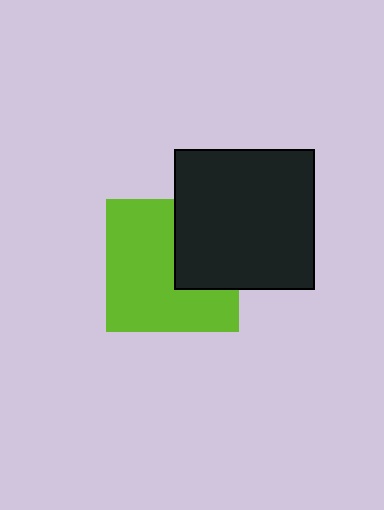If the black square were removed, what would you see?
You would see the complete lime square.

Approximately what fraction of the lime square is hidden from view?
Roughly 34% of the lime square is hidden behind the black square.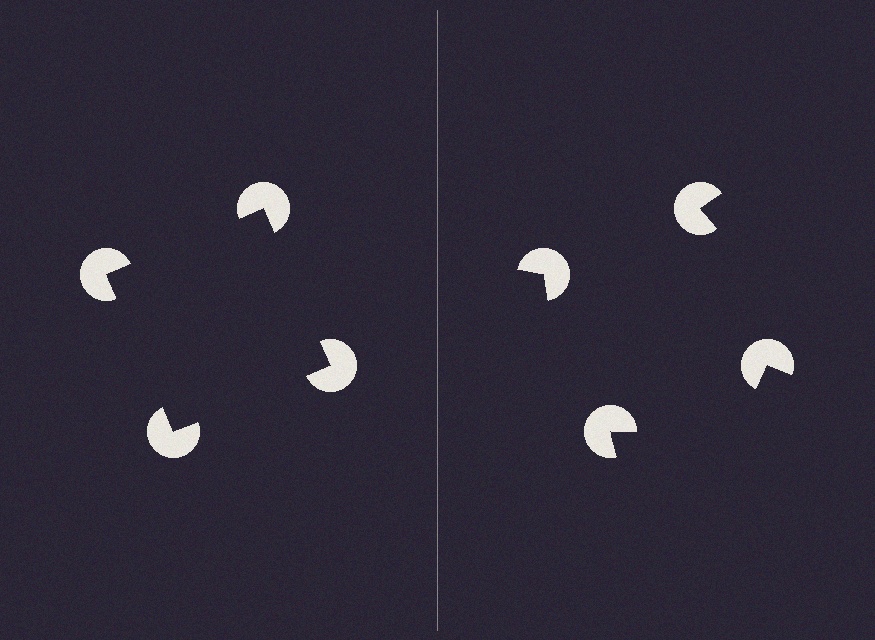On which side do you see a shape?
An illusory square appears on the left side. On the right side the wedge cuts are rotated, so no coherent shape forms.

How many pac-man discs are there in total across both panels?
8 — 4 on each side.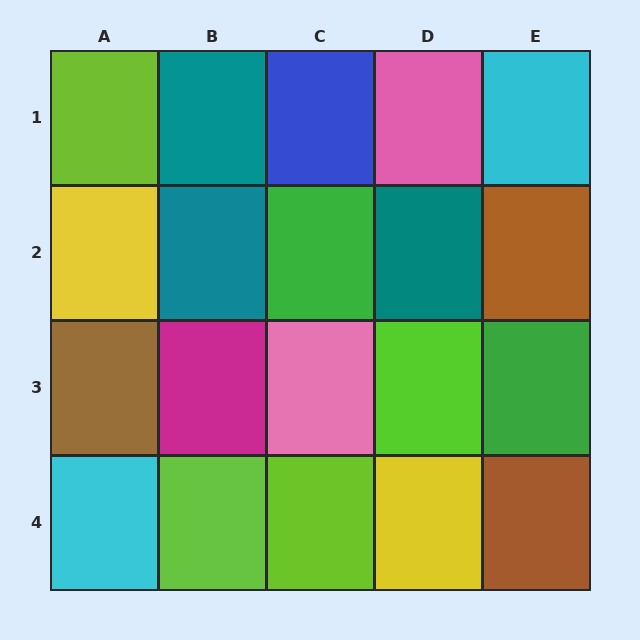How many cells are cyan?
2 cells are cyan.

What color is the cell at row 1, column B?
Teal.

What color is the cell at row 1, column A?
Lime.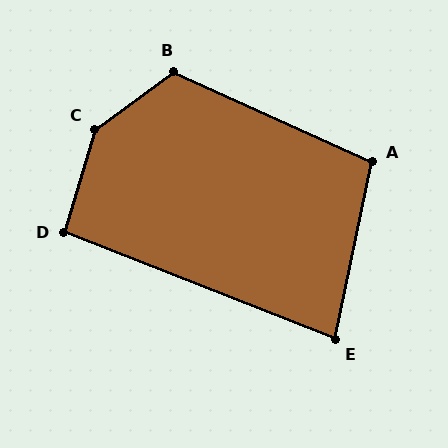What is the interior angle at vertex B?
Approximately 119 degrees (obtuse).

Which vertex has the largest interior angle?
C, at approximately 143 degrees.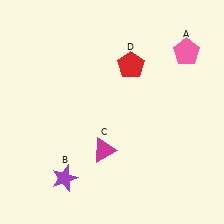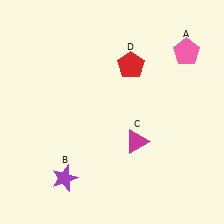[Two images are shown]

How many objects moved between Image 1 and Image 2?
1 object moved between the two images.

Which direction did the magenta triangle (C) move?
The magenta triangle (C) moved right.